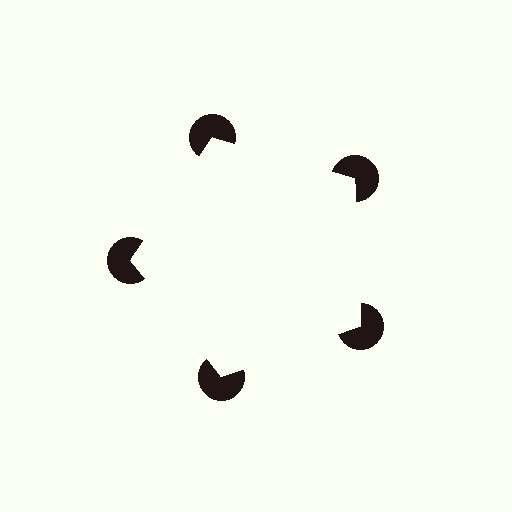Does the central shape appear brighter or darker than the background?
It typically appears slightly brighter than the background, even though no actual brightness change is drawn.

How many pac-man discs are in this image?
There are 5 — one at each vertex of the illusory pentagon.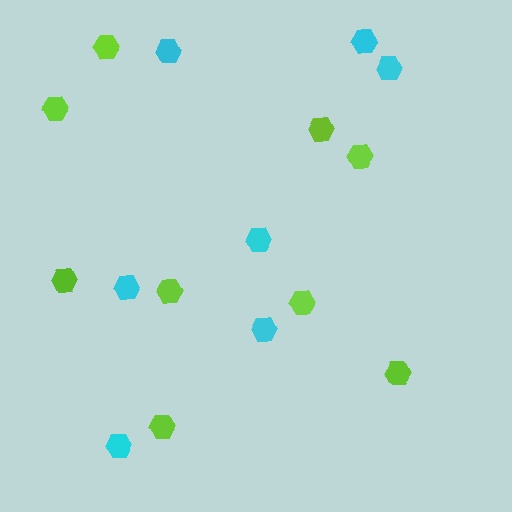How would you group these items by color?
There are 2 groups: one group of cyan hexagons (7) and one group of lime hexagons (9).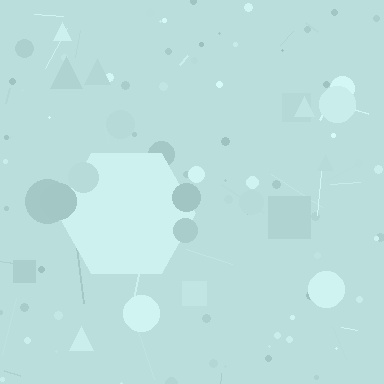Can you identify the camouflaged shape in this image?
The camouflaged shape is a hexagon.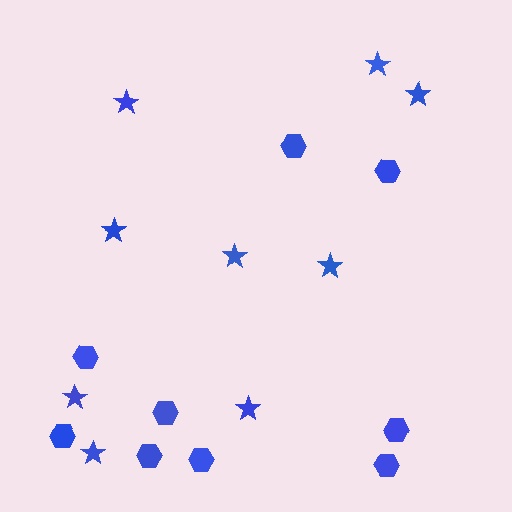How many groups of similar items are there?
There are 2 groups: one group of hexagons (9) and one group of stars (9).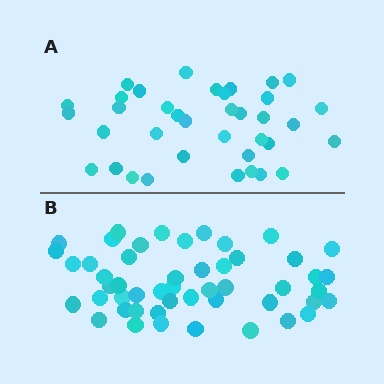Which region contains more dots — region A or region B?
Region B (the bottom region) has more dots.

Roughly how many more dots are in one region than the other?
Region B has approximately 15 more dots than region A.